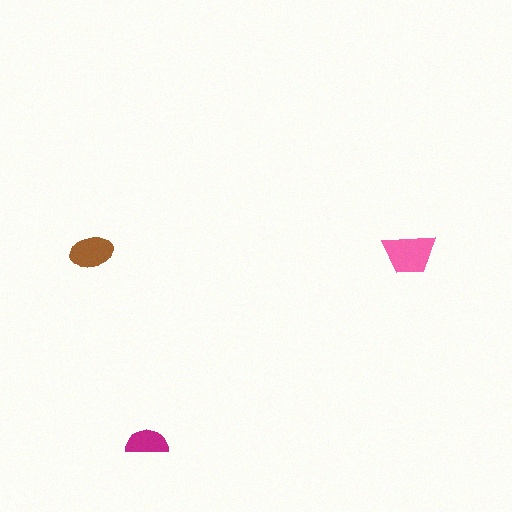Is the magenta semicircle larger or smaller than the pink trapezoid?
Smaller.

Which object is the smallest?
The magenta semicircle.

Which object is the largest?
The pink trapezoid.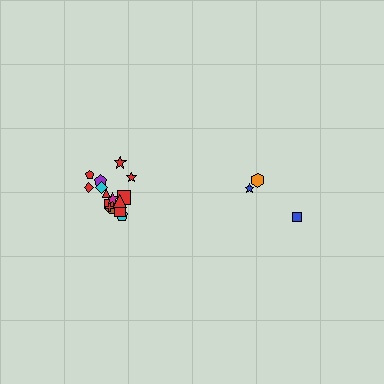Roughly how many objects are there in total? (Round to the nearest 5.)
Roughly 20 objects in total.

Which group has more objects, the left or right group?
The left group.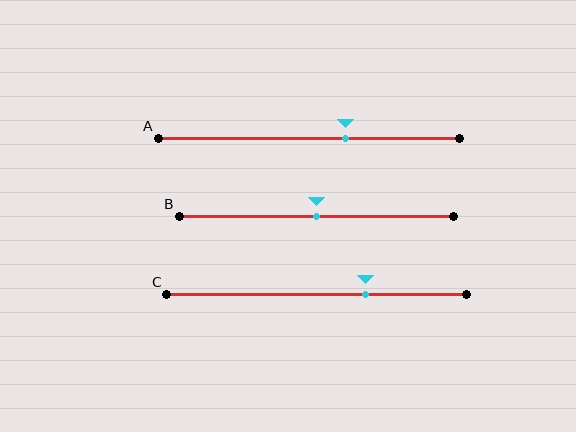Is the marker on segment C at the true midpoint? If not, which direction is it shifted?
No, the marker on segment C is shifted to the right by about 16% of the segment length.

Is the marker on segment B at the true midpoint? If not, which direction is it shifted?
Yes, the marker on segment B is at the true midpoint.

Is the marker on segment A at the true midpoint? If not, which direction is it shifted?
No, the marker on segment A is shifted to the right by about 12% of the segment length.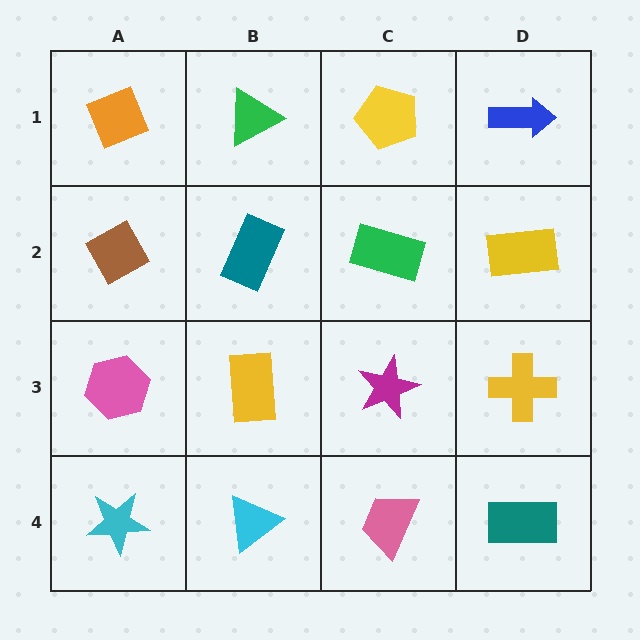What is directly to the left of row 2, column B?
A brown diamond.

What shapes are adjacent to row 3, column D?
A yellow rectangle (row 2, column D), a teal rectangle (row 4, column D), a magenta star (row 3, column C).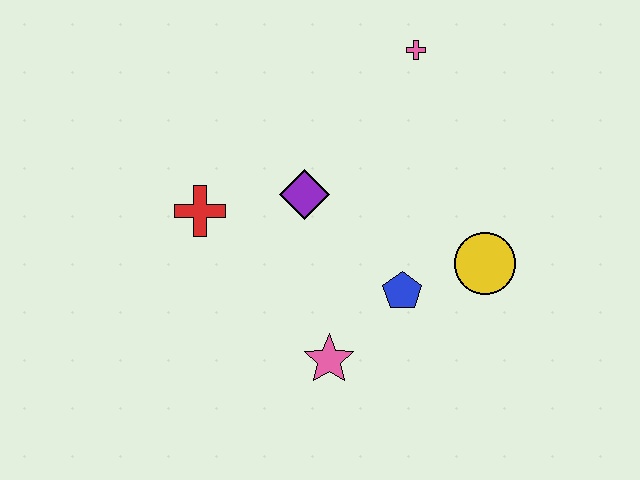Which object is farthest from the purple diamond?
The yellow circle is farthest from the purple diamond.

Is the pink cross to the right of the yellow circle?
No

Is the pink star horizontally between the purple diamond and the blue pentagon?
Yes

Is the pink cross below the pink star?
No